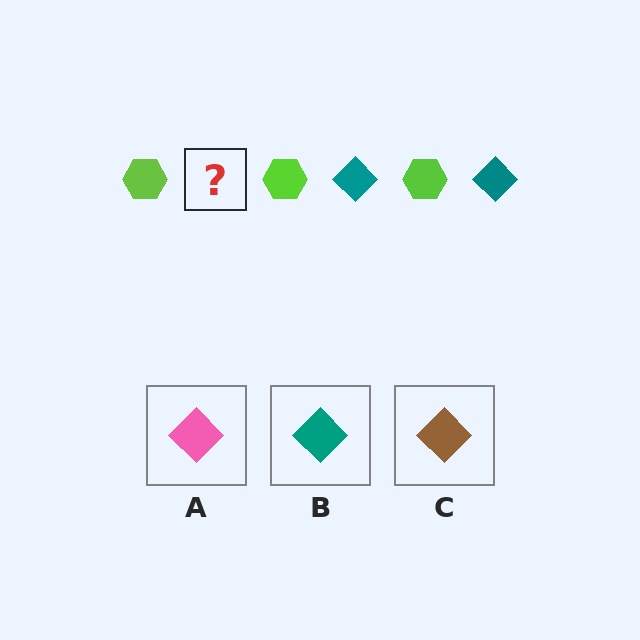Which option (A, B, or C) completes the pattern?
B.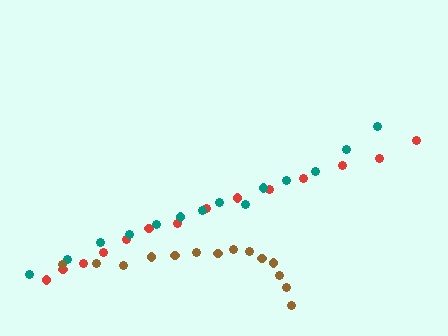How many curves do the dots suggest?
There are 3 distinct paths.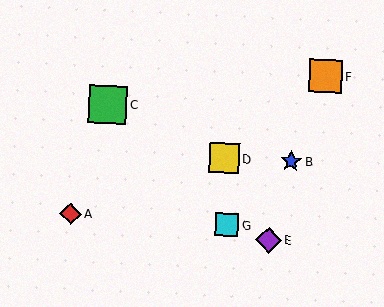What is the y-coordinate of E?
Object E is at y≈240.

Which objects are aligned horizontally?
Objects B, D are aligned horizontally.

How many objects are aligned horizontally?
2 objects (B, D) are aligned horizontally.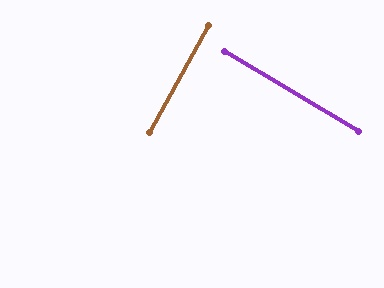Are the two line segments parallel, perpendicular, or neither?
Perpendicular — they meet at approximately 88°.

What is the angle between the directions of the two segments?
Approximately 88 degrees.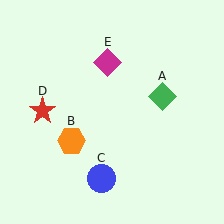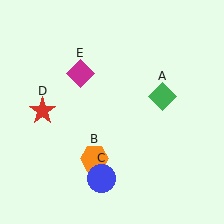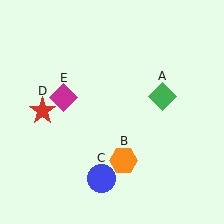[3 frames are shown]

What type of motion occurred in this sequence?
The orange hexagon (object B), magenta diamond (object E) rotated counterclockwise around the center of the scene.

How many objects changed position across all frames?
2 objects changed position: orange hexagon (object B), magenta diamond (object E).